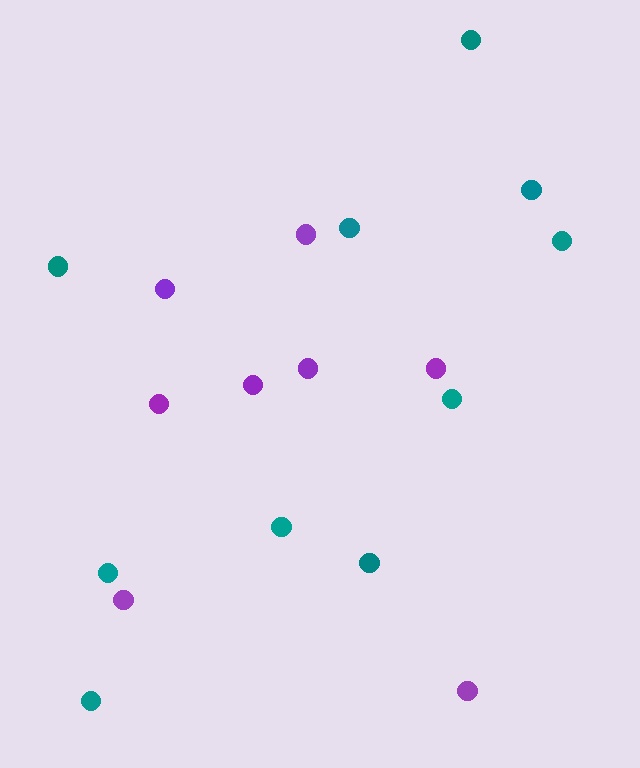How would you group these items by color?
There are 2 groups: one group of purple circles (8) and one group of teal circles (10).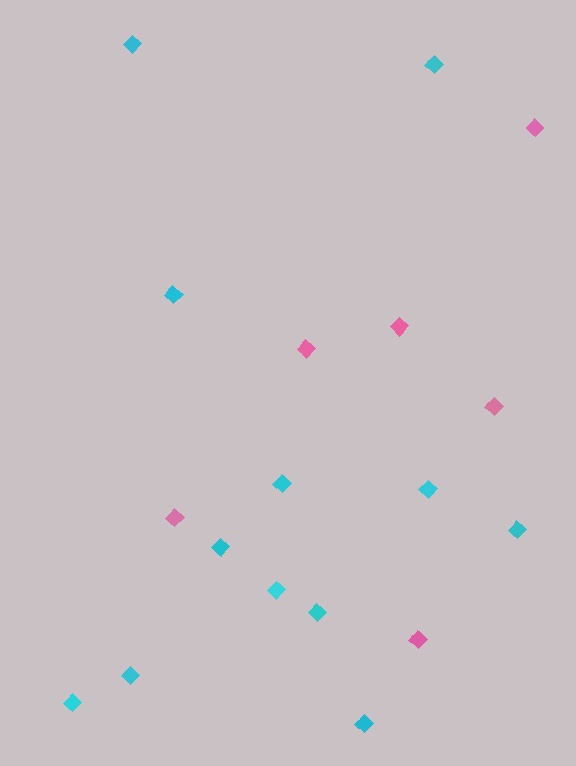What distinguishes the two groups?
There are 2 groups: one group of pink diamonds (6) and one group of cyan diamonds (12).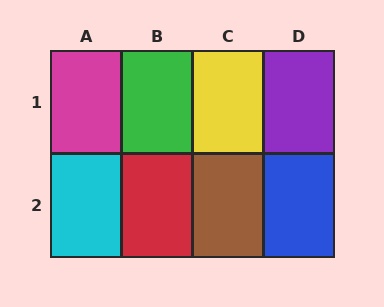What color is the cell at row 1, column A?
Magenta.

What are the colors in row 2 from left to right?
Cyan, red, brown, blue.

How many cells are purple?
1 cell is purple.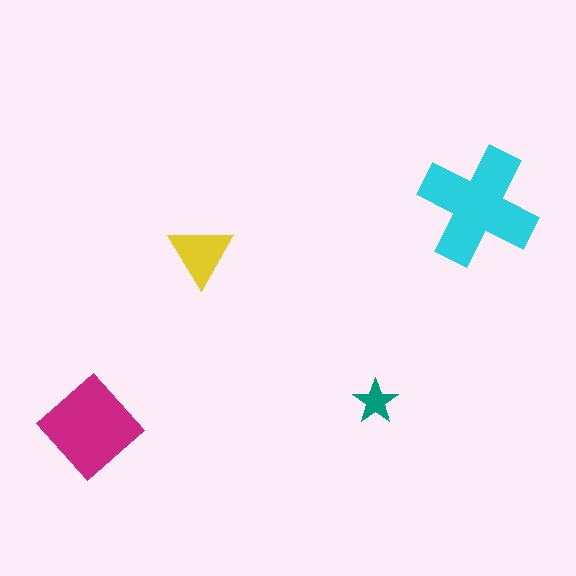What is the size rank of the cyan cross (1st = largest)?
1st.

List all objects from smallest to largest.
The teal star, the yellow triangle, the magenta diamond, the cyan cross.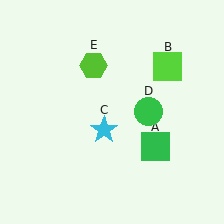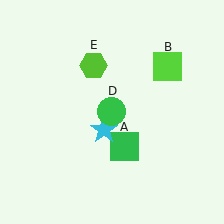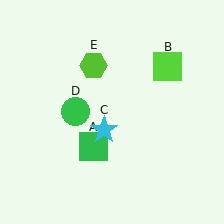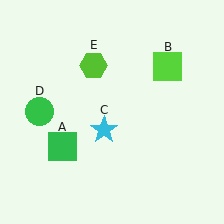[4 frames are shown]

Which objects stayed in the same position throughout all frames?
Lime square (object B) and cyan star (object C) and lime hexagon (object E) remained stationary.